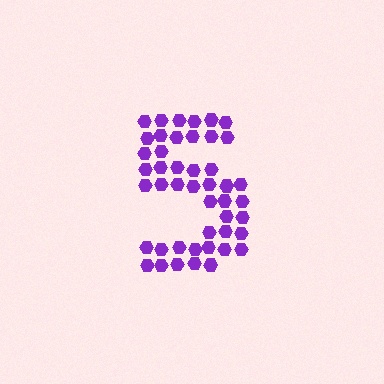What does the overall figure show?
The overall figure shows the digit 5.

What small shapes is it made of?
It is made of small hexagons.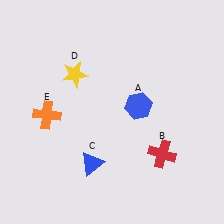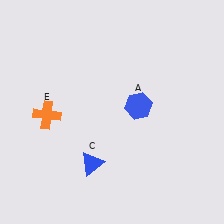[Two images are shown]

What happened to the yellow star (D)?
The yellow star (D) was removed in Image 2. It was in the top-left area of Image 1.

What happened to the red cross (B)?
The red cross (B) was removed in Image 2. It was in the bottom-right area of Image 1.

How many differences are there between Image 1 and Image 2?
There are 2 differences between the two images.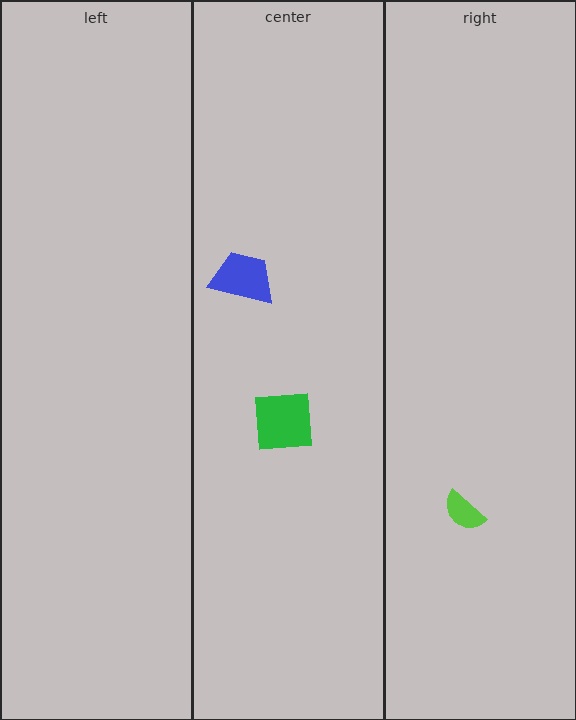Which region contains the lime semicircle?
The right region.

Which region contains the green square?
The center region.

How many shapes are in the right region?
1.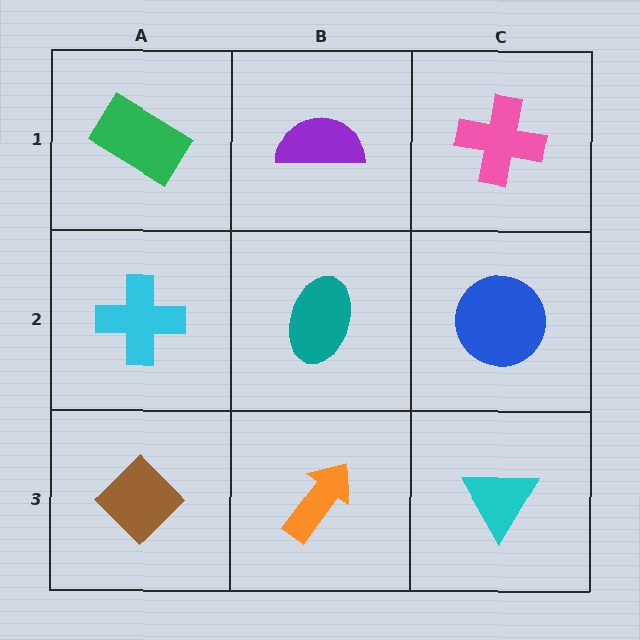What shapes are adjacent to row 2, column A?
A green rectangle (row 1, column A), a brown diamond (row 3, column A), a teal ellipse (row 2, column B).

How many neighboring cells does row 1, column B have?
3.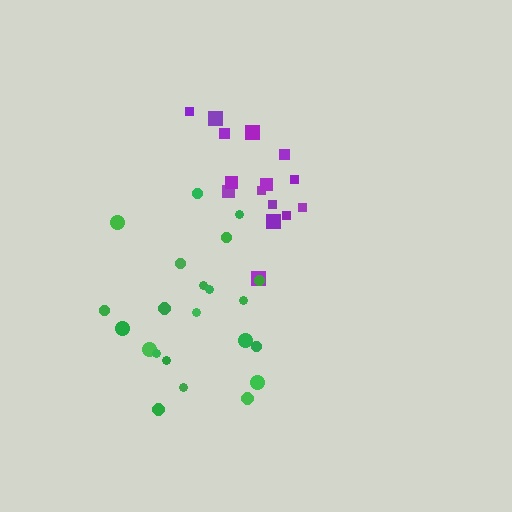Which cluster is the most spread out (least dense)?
Green.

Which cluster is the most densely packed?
Purple.